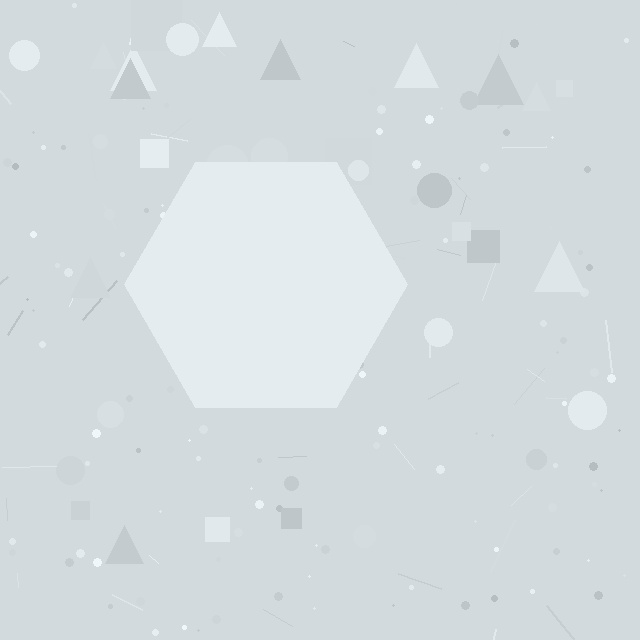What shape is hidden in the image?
A hexagon is hidden in the image.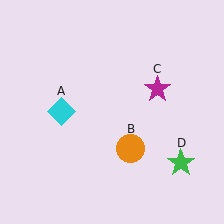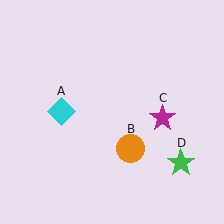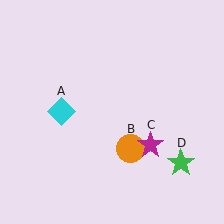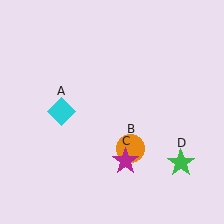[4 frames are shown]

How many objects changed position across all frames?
1 object changed position: magenta star (object C).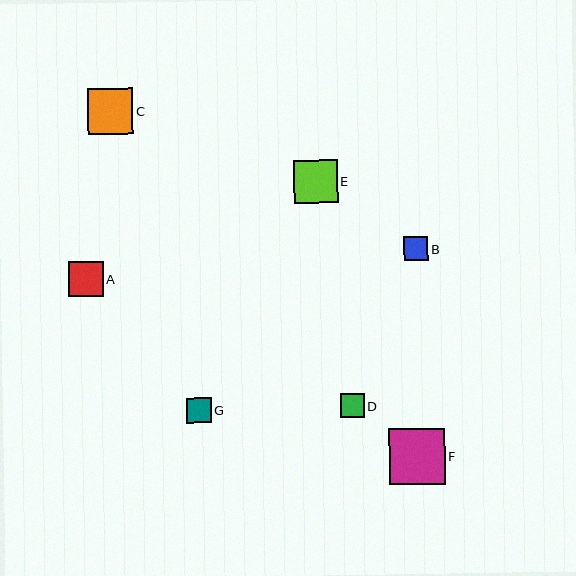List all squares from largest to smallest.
From largest to smallest: F, C, E, A, G, B, D.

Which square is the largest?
Square F is the largest with a size of approximately 56 pixels.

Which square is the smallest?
Square D is the smallest with a size of approximately 24 pixels.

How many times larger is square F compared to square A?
Square F is approximately 1.6 times the size of square A.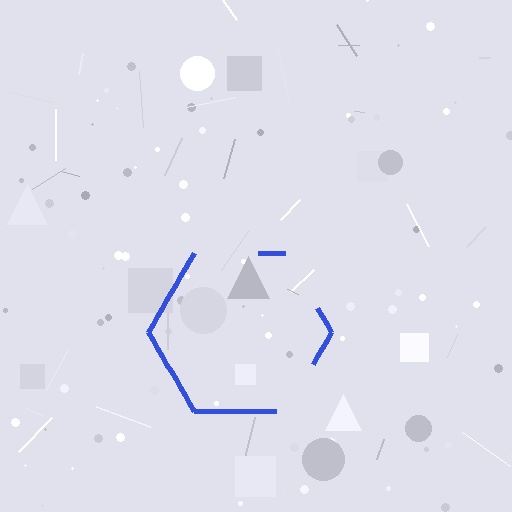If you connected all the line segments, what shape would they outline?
They would outline a hexagon.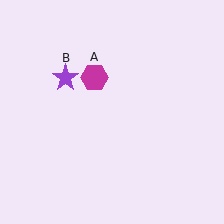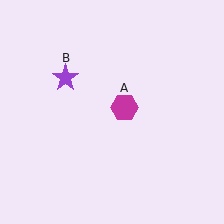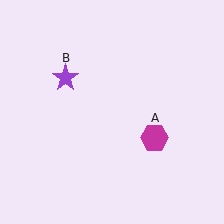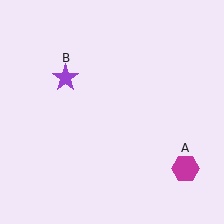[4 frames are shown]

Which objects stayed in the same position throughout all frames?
Purple star (object B) remained stationary.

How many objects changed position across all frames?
1 object changed position: magenta hexagon (object A).